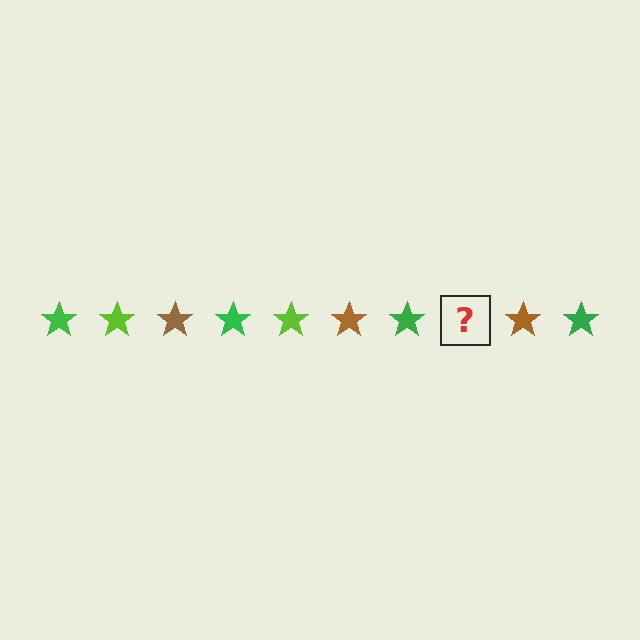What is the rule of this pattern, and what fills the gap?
The rule is that the pattern cycles through green, lime, brown stars. The gap should be filled with a lime star.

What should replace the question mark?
The question mark should be replaced with a lime star.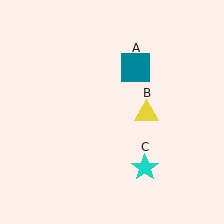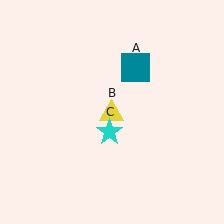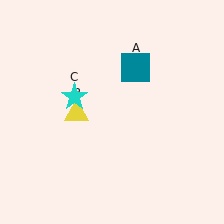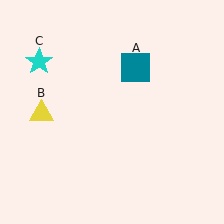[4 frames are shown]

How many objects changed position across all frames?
2 objects changed position: yellow triangle (object B), cyan star (object C).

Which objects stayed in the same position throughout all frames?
Teal square (object A) remained stationary.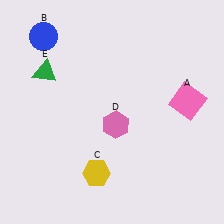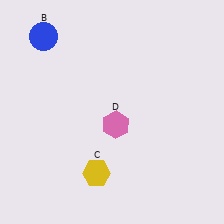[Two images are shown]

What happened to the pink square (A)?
The pink square (A) was removed in Image 2. It was in the top-right area of Image 1.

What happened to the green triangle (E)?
The green triangle (E) was removed in Image 2. It was in the top-left area of Image 1.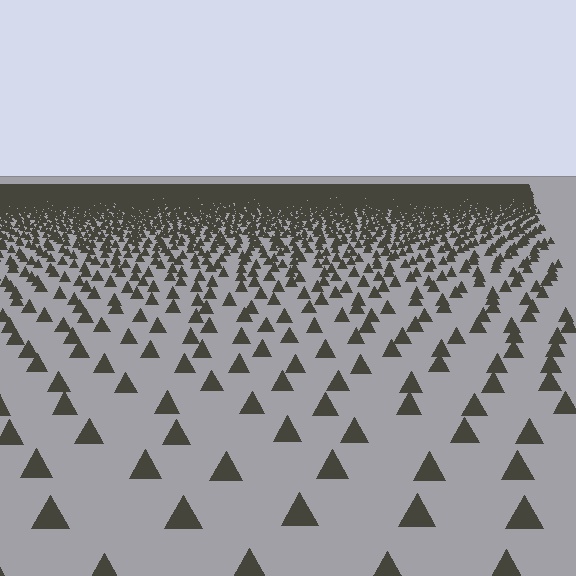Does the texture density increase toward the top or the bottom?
Density increases toward the top.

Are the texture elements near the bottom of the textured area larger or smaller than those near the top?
Larger. Near the bottom, elements are closer to the viewer and appear at a bigger on-screen size.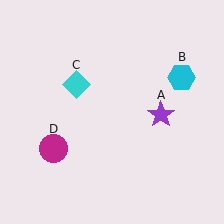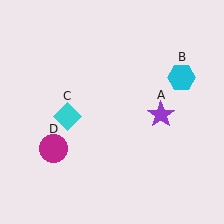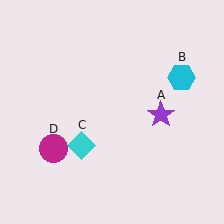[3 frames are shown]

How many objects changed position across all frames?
1 object changed position: cyan diamond (object C).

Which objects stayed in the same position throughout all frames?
Purple star (object A) and cyan hexagon (object B) and magenta circle (object D) remained stationary.